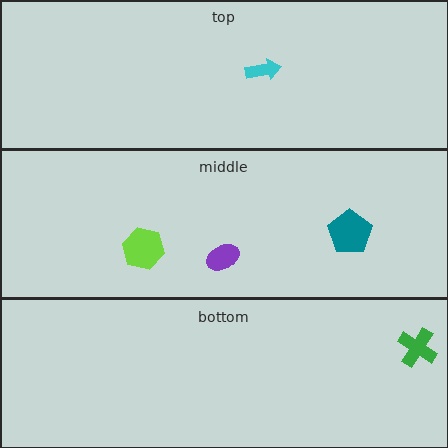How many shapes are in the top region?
1.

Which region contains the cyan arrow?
The top region.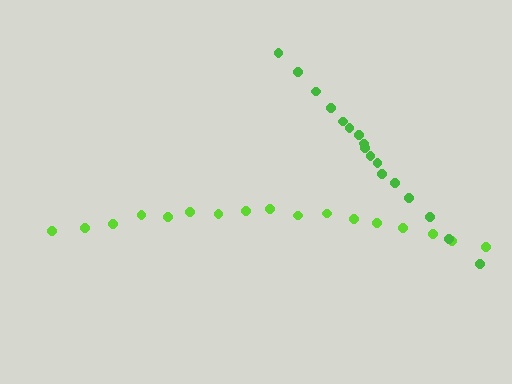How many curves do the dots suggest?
There are 2 distinct paths.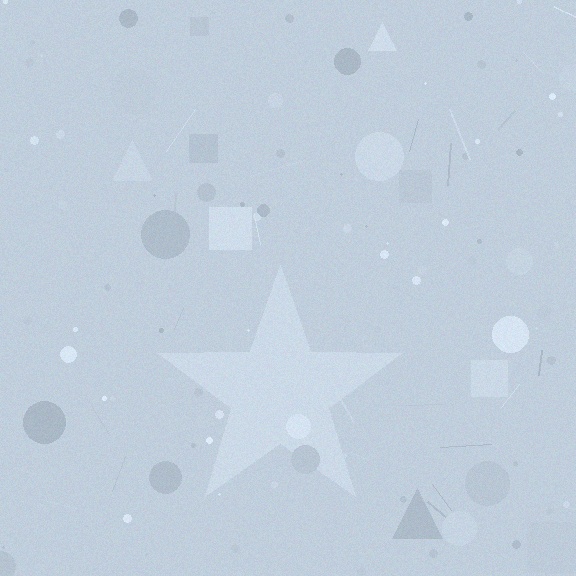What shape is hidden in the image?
A star is hidden in the image.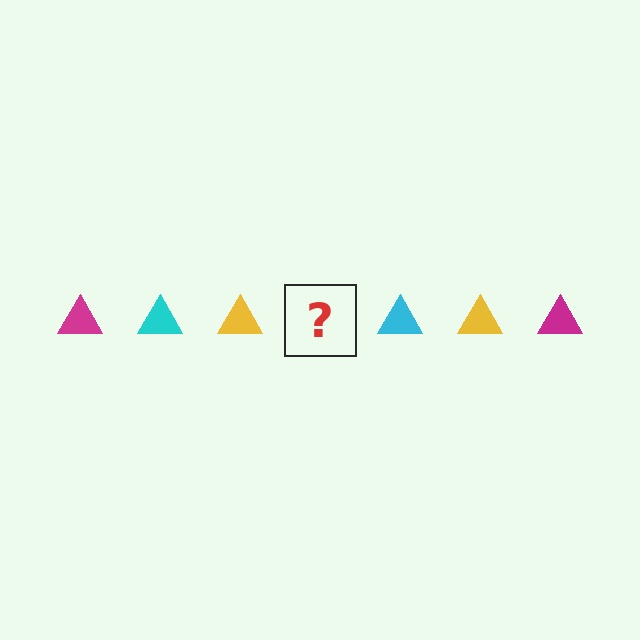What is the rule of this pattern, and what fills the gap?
The rule is that the pattern cycles through magenta, cyan, yellow triangles. The gap should be filled with a magenta triangle.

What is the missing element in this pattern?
The missing element is a magenta triangle.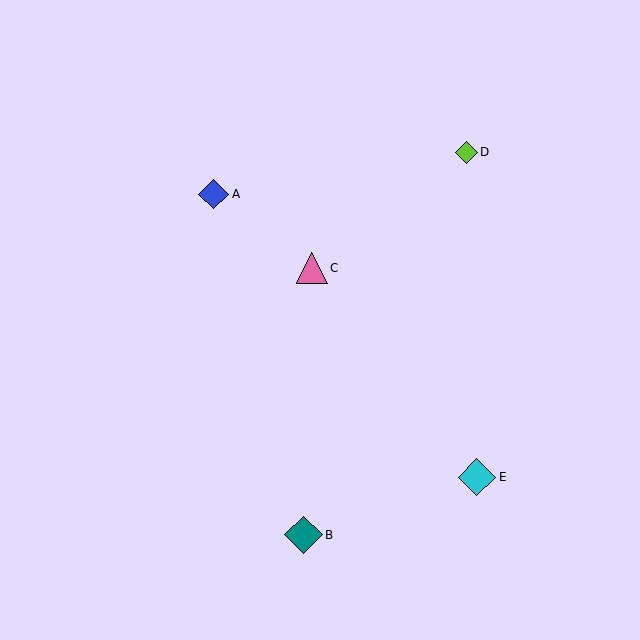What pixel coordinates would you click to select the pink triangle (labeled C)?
Click at (312, 268) to select the pink triangle C.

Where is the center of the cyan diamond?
The center of the cyan diamond is at (477, 477).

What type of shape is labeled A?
Shape A is a blue diamond.